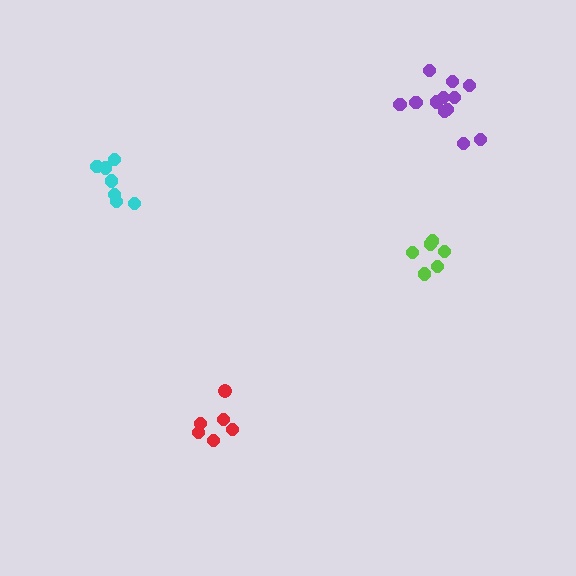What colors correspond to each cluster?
The clusters are colored: lime, purple, cyan, red.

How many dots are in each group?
Group 1: 6 dots, Group 2: 12 dots, Group 3: 7 dots, Group 4: 6 dots (31 total).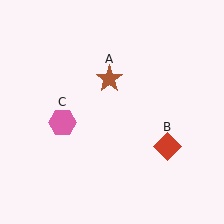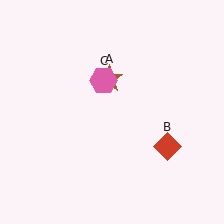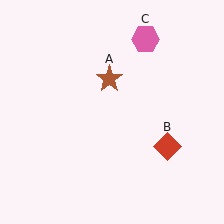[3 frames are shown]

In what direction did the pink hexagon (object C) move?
The pink hexagon (object C) moved up and to the right.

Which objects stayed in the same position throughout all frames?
Brown star (object A) and red diamond (object B) remained stationary.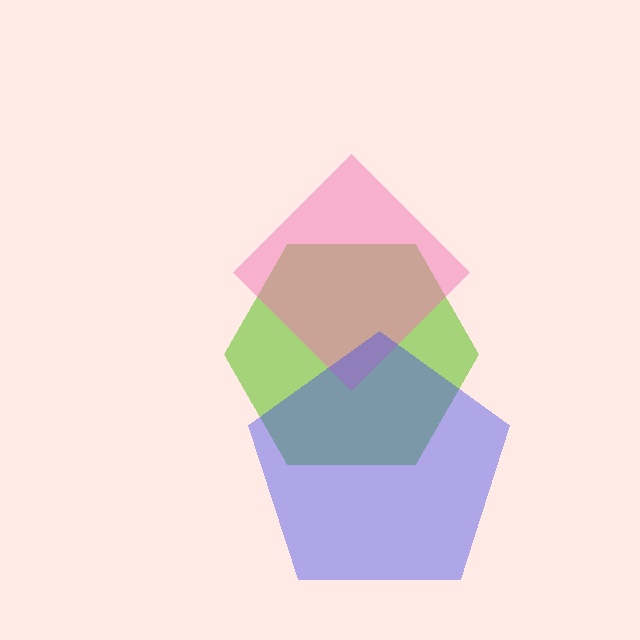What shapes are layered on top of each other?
The layered shapes are: a lime hexagon, a pink diamond, a blue pentagon.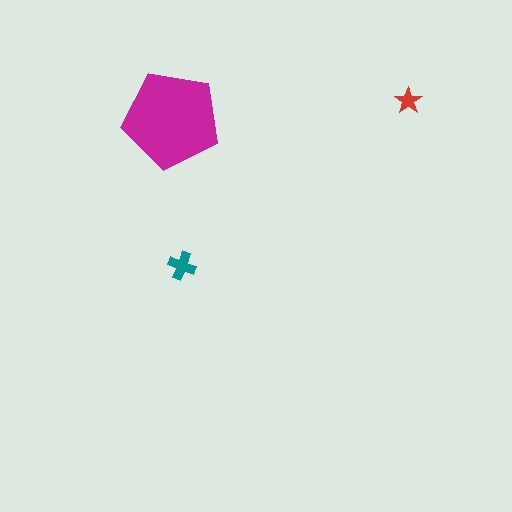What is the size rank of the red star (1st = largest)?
3rd.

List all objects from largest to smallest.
The magenta pentagon, the teal cross, the red star.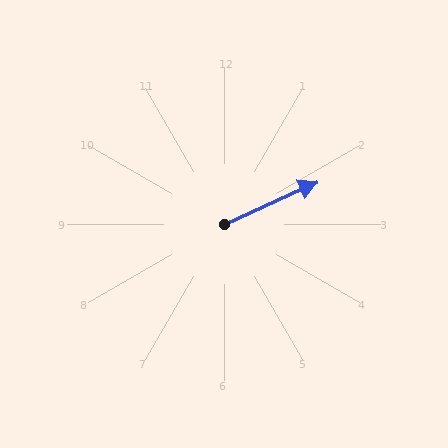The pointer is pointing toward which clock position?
Roughly 2 o'clock.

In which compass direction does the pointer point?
Northeast.